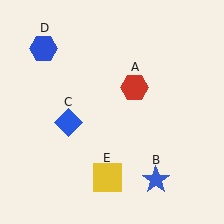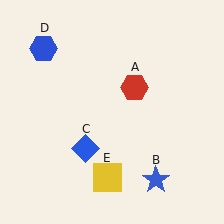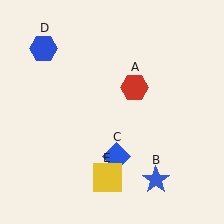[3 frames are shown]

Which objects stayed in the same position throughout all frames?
Red hexagon (object A) and blue star (object B) and blue hexagon (object D) and yellow square (object E) remained stationary.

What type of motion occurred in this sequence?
The blue diamond (object C) rotated counterclockwise around the center of the scene.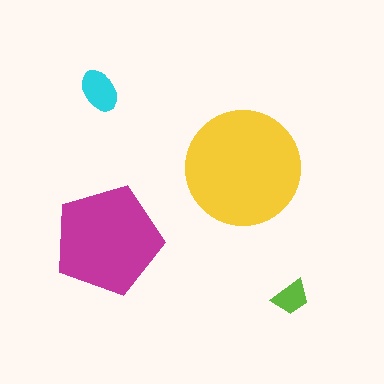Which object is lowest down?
The lime trapezoid is bottommost.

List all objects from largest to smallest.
The yellow circle, the magenta pentagon, the cyan ellipse, the lime trapezoid.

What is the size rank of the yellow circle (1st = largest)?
1st.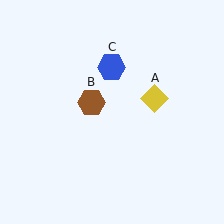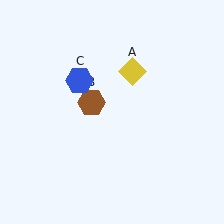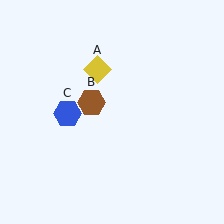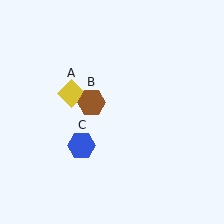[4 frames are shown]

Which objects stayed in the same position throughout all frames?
Brown hexagon (object B) remained stationary.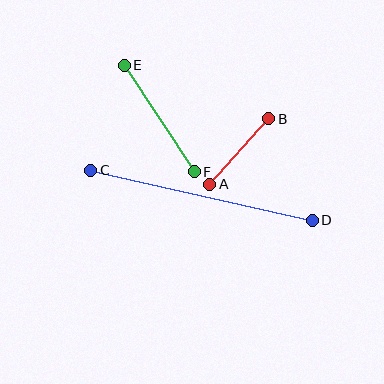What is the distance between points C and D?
The distance is approximately 227 pixels.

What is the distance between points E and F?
The distance is approximately 128 pixels.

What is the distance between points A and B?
The distance is approximately 88 pixels.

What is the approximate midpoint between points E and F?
The midpoint is at approximately (159, 118) pixels.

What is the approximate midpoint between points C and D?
The midpoint is at approximately (202, 195) pixels.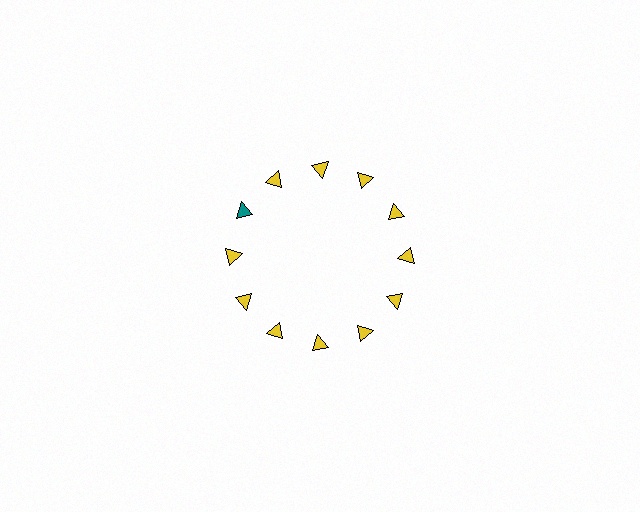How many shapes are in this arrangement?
There are 12 shapes arranged in a ring pattern.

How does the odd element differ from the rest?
It has a different color: teal instead of yellow.